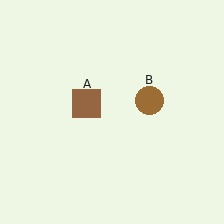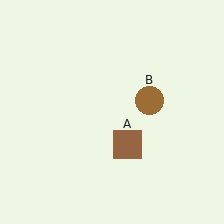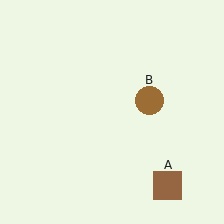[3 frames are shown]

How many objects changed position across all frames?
1 object changed position: brown square (object A).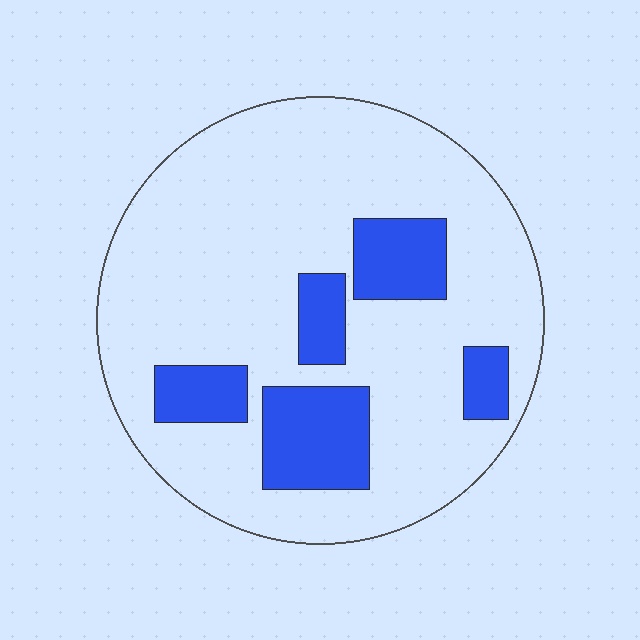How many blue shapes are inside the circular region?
5.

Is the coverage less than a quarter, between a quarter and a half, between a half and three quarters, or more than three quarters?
Less than a quarter.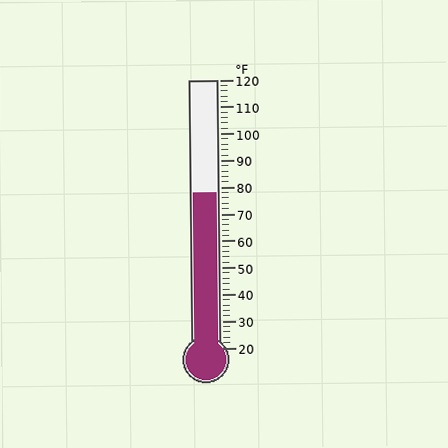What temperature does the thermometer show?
The thermometer shows approximately 78°F.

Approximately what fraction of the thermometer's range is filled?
The thermometer is filled to approximately 60% of its range.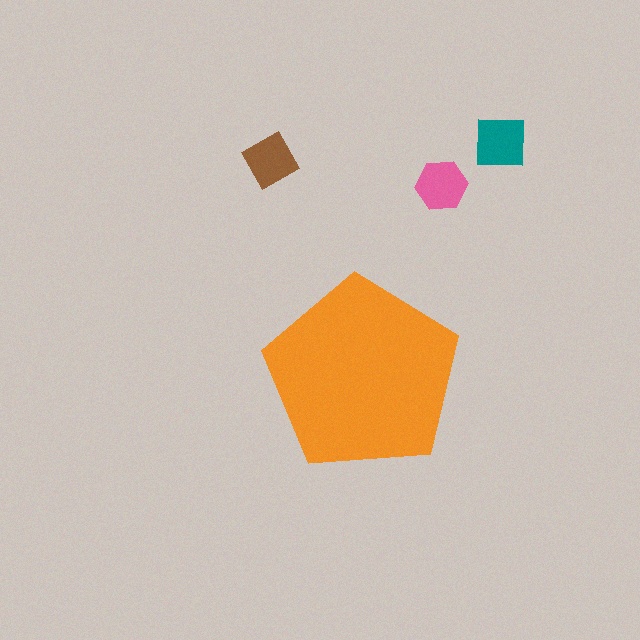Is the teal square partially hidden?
No, the teal square is fully visible.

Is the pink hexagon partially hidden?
No, the pink hexagon is fully visible.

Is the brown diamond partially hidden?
No, the brown diamond is fully visible.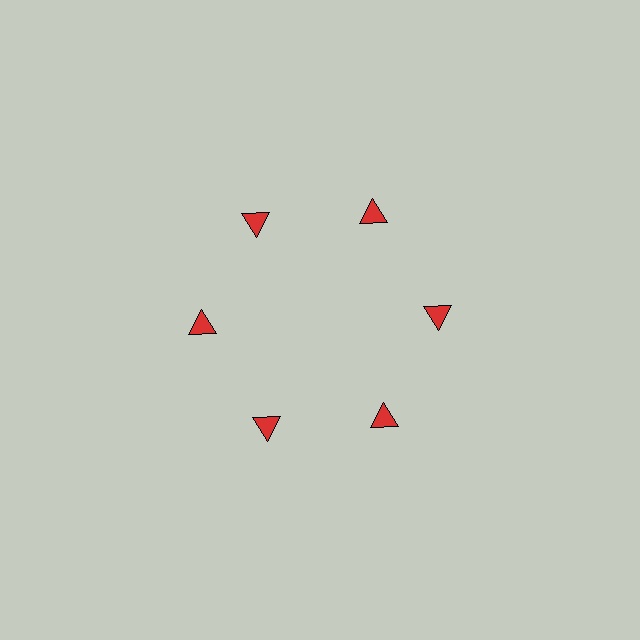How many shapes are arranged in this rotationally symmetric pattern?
There are 6 shapes, arranged in 6 groups of 1.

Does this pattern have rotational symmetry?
Yes, this pattern has 6-fold rotational symmetry. It looks the same after rotating 60 degrees around the center.